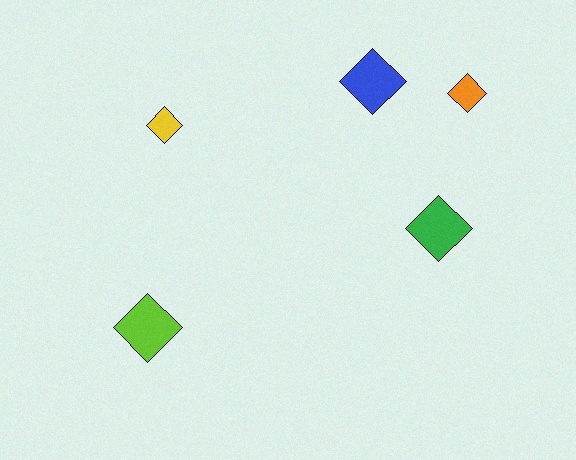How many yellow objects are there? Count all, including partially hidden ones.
There is 1 yellow object.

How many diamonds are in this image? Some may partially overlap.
There are 5 diamonds.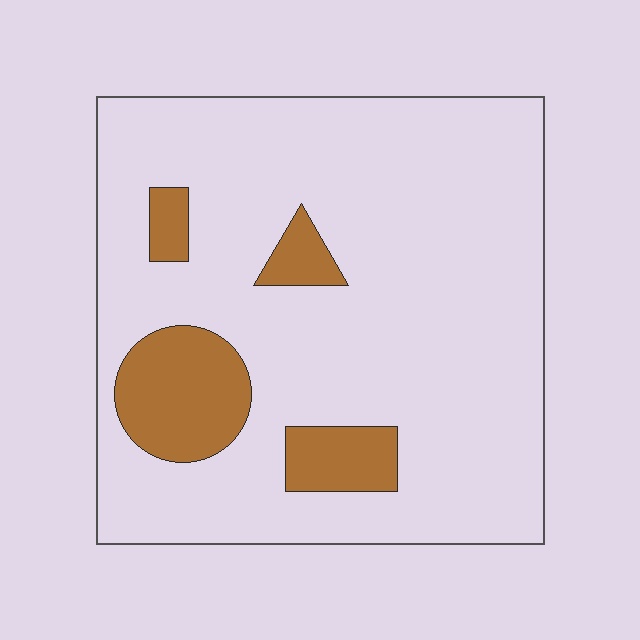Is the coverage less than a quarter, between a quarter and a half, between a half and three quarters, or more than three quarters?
Less than a quarter.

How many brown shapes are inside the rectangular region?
4.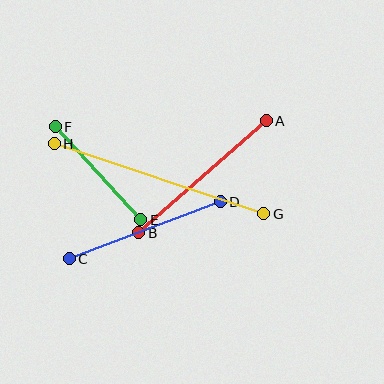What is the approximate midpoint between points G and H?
The midpoint is at approximately (159, 179) pixels.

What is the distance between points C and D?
The distance is approximately 161 pixels.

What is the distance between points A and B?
The distance is approximately 170 pixels.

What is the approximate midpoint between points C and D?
The midpoint is at approximately (145, 230) pixels.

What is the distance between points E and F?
The distance is approximately 126 pixels.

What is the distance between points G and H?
The distance is approximately 221 pixels.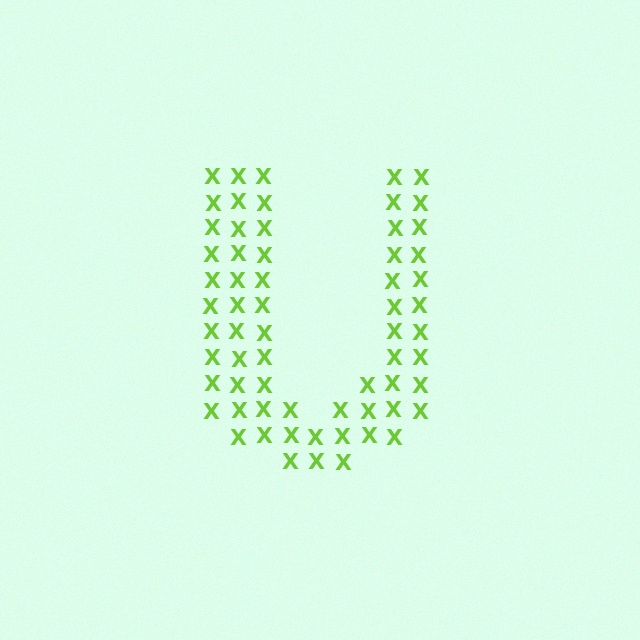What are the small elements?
The small elements are letter X's.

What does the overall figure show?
The overall figure shows the letter U.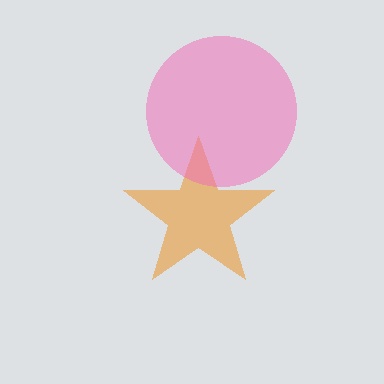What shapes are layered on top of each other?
The layered shapes are: an orange star, a pink circle.